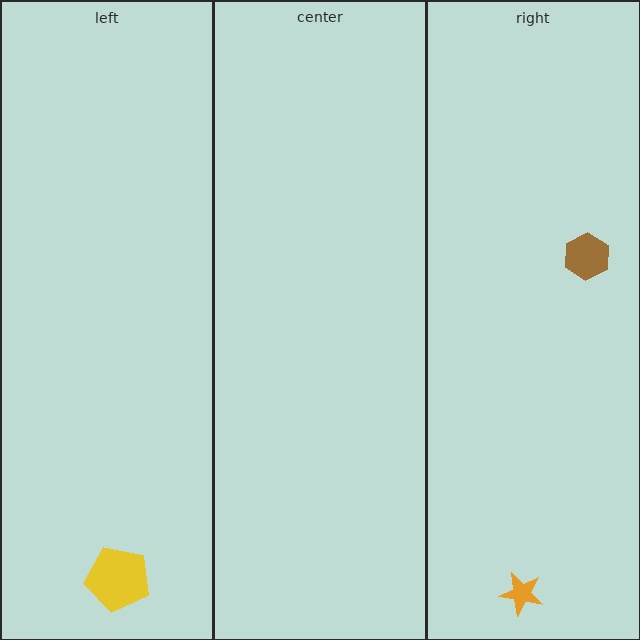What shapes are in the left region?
The yellow pentagon.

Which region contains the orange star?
The right region.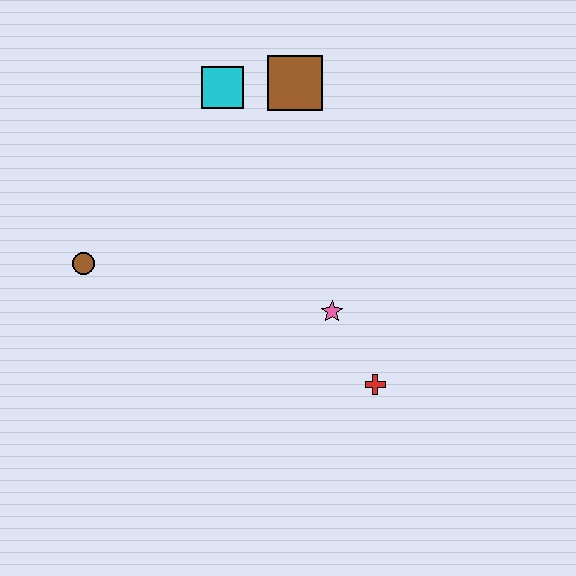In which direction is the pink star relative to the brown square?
The pink star is below the brown square.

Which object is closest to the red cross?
The pink star is closest to the red cross.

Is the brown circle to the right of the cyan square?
No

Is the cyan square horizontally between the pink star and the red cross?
No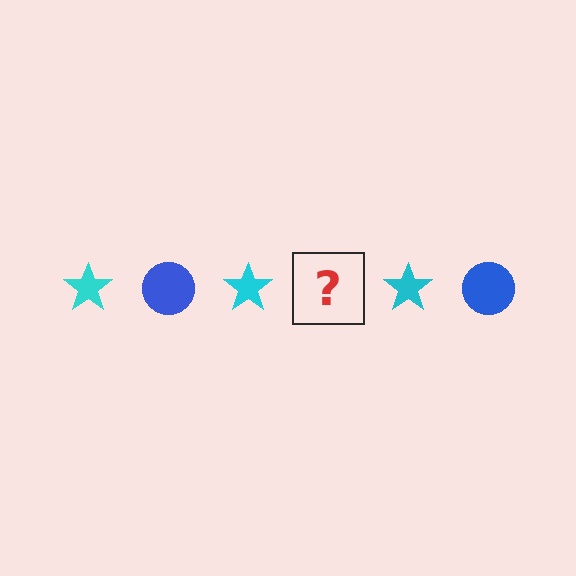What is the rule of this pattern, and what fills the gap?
The rule is that the pattern alternates between cyan star and blue circle. The gap should be filled with a blue circle.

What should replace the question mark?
The question mark should be replaced with a blue circle.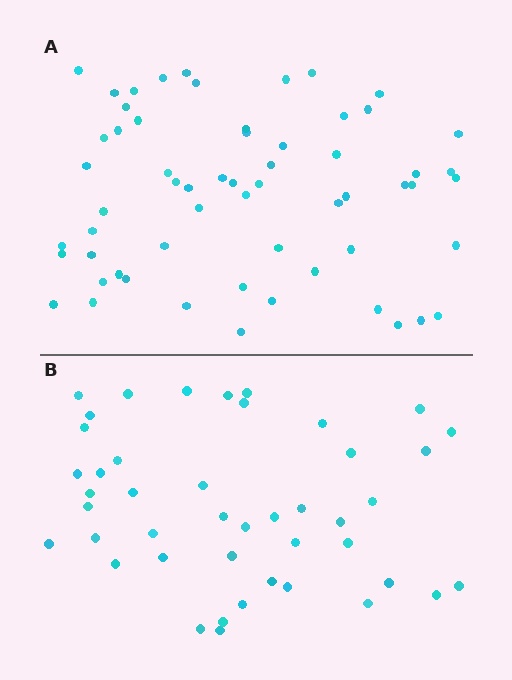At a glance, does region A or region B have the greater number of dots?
Region A (the top region) has more dots.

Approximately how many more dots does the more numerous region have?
Region A has approximately 15 more dots than region B.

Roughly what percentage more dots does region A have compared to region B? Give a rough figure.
About 35% more.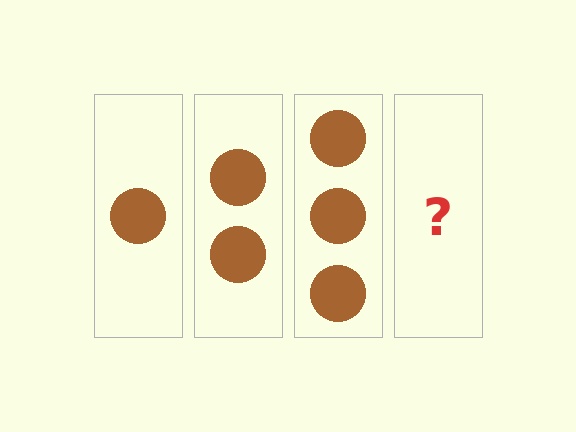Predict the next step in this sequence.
The next step is 4 circles.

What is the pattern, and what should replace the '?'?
The pattern is that each step adds one more circle. The '?' should be 4 circles.